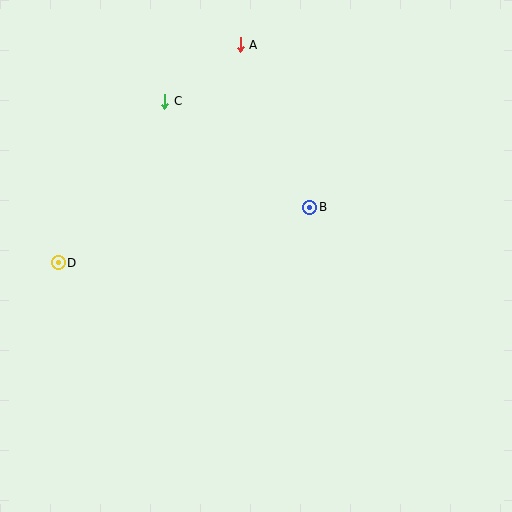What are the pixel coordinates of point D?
Point D is at (58, 263).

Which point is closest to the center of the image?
Point B at (310, 207) is closest to the center.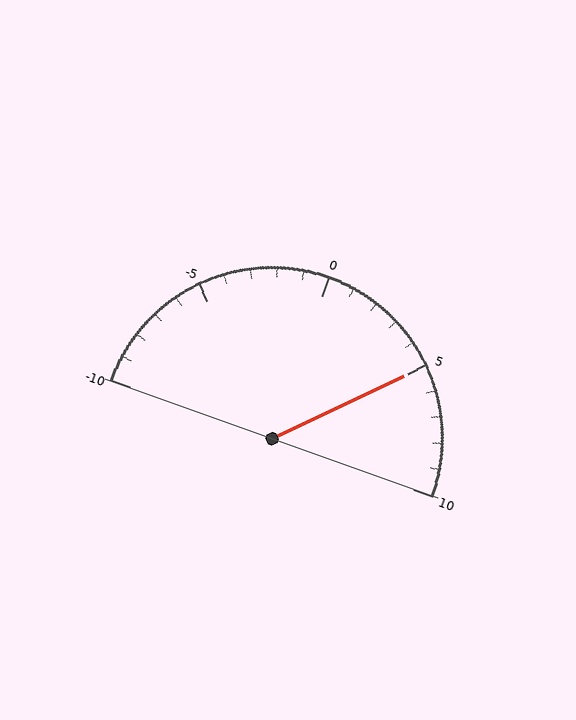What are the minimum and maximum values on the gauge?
The gauge ranges from -10 to 10.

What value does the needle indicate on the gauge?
The needle indicates approximately 5.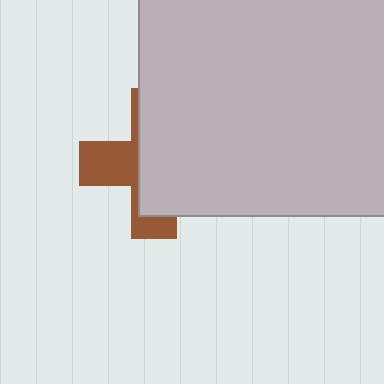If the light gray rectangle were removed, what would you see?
You would see the complete brown cross.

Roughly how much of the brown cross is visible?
A small part of it is visible (roughly 35%).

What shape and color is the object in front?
The object in front is a light gray rectangle.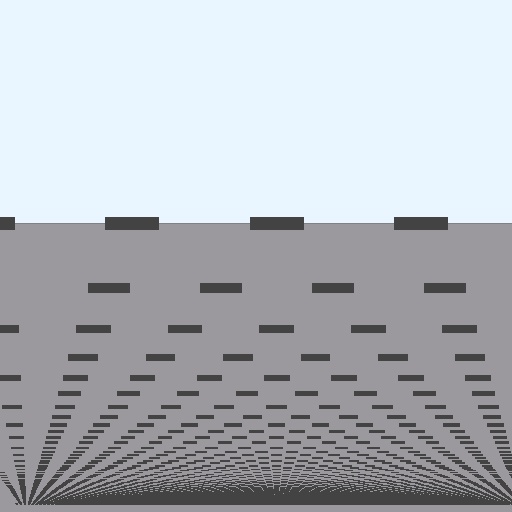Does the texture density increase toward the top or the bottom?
Density increases toward the bottom.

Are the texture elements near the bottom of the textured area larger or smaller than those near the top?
Smaller. The gradient is inverted — elements near the bottom are smaller and denser.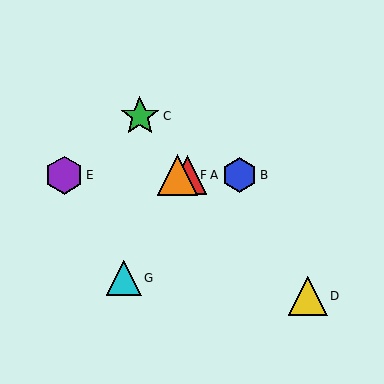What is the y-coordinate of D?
Object D is at y≈296.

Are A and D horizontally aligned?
No, A is at y≈175 and D is at y≈296.